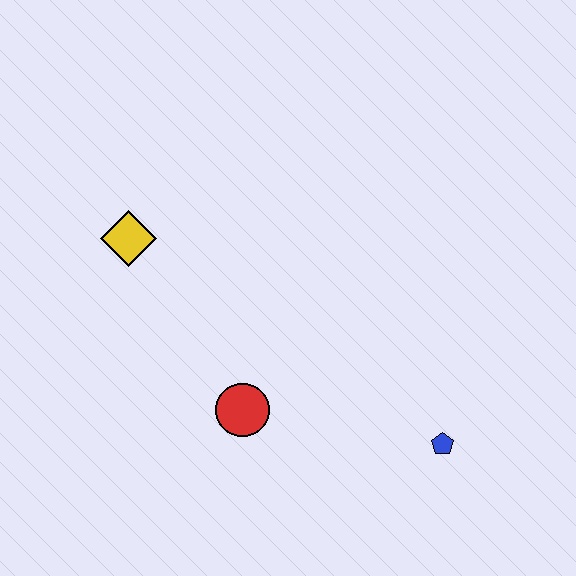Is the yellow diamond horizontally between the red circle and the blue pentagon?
No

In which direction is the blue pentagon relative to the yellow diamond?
The blue pentagon is to the right of the yellow diamond.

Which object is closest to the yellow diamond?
The red circle is closest to the yellow diamond.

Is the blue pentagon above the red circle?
No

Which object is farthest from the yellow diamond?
The blue pentagon is farthest from the yellow diamond.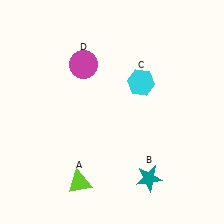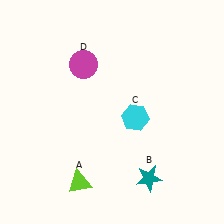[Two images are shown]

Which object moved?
The cyan hexagon (C) moved down.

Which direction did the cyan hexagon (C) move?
The cyan hexagon (C) moved down.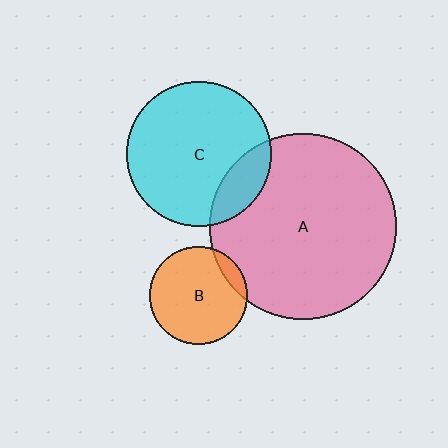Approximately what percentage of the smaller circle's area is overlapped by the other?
Approximately 15%.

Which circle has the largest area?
Circle A (pink).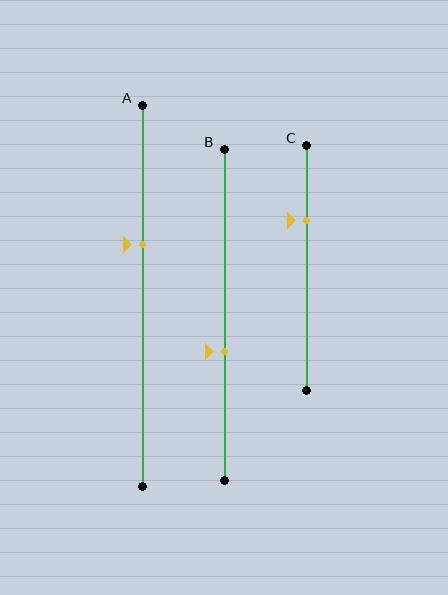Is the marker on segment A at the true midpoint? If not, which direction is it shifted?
No, the marker on segment A is shifted upward by about 14% of the segment length.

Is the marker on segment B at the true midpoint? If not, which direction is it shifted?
No, the marker on segment B is shifted downward by about 11% of the segment length.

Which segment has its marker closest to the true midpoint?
Segment B has its marker closest to the true midpoint.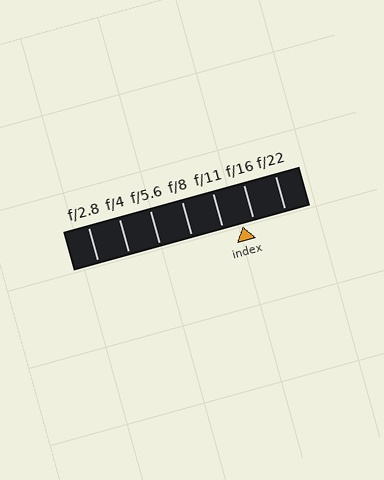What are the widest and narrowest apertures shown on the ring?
The widest aperture shown is f/2.8 and the narrowest is f/22.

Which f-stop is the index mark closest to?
The index mark is closest to f/16.